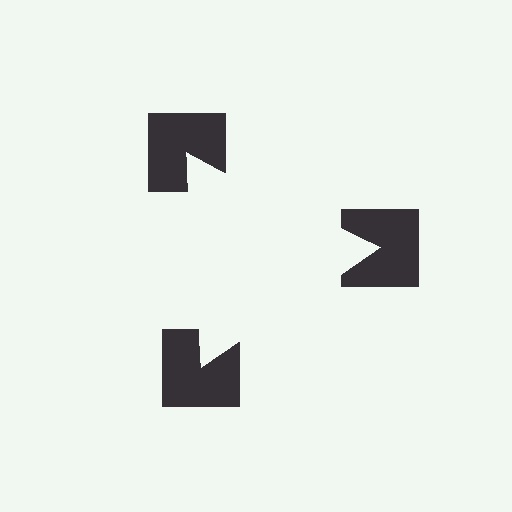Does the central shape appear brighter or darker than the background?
It typically appears slightly brighter than the background, even though no actual brightness change is drawn.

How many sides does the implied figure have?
3 sides.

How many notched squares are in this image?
There are 3 — one at each vertex of the illusory triangle.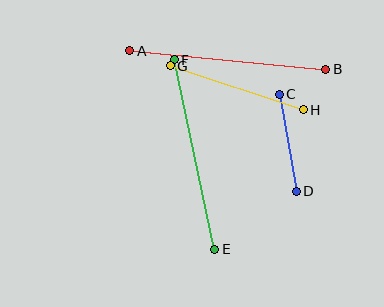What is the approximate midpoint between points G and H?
The midpoint is at approximately (237, 88) pixels.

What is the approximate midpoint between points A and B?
The midpoint is at approximately (228, 60) pixels.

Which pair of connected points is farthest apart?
Points A and B are farthest apart.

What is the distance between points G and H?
The distance is approximately 140 pixels.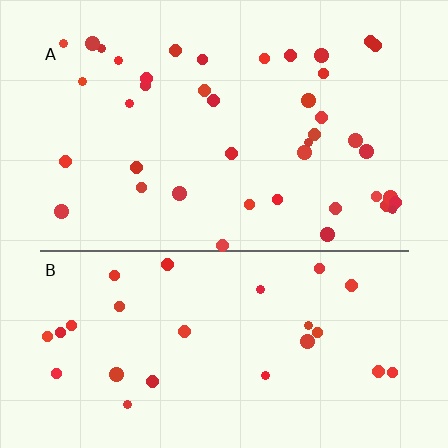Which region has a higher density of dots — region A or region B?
A (the top).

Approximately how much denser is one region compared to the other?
Approximately 1.5× — region A over region B.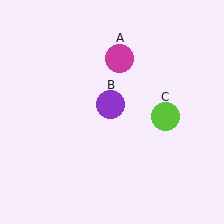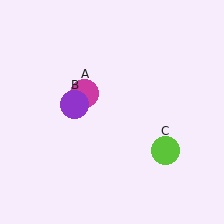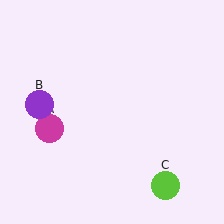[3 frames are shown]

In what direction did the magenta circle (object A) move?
The magenta circle (object A) moved down and to the left.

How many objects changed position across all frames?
3 objects changed position: magenta circle (object A), purple circle (object B), lime circle (object C).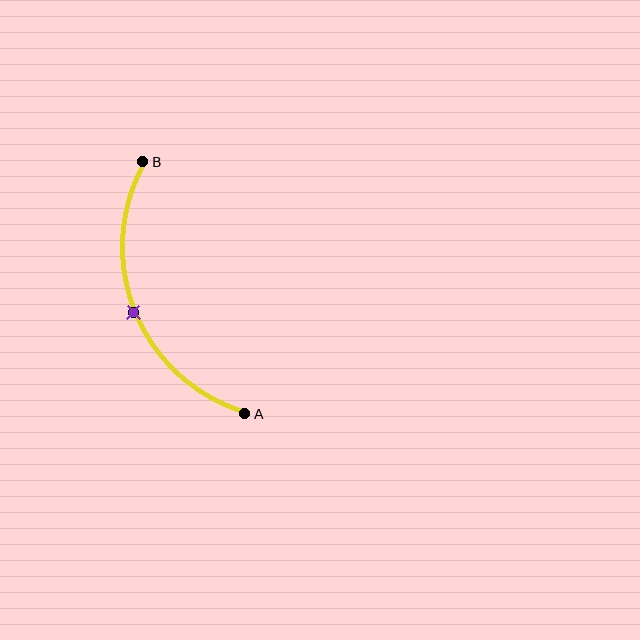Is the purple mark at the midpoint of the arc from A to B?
Yes. The purple mark lies on the arc at equal arc-length from both A and B — it is the arc midpoint.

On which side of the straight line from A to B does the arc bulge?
The arc bulges to the left of the straight line connecting A and B.